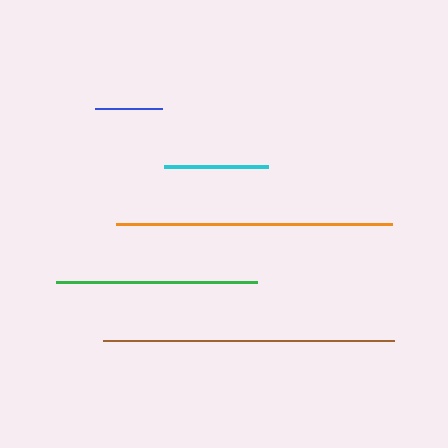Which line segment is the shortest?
The blue line is the shortest at approximately 67 pixels.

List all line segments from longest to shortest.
From longest to shortest: brown, orange, green, cyan, blue.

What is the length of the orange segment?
The orange segment is approximately 277 pixels long.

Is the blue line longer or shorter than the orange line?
The orange line is longer than the blue line.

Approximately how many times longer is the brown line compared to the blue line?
The brown line is approximately 4.3 times the length of the blue line.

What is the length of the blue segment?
The blue segment is approximately 67 pixels long.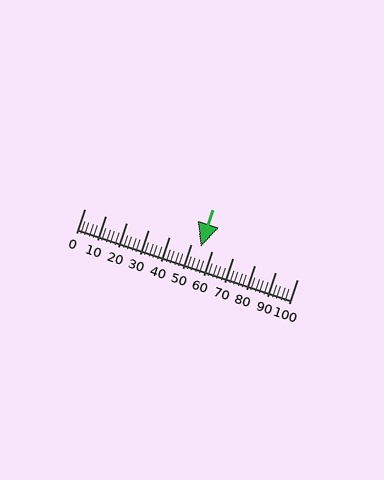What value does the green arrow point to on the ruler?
The green arrow points to approximately 55.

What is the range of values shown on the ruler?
The ruler shows values from 0 to 100.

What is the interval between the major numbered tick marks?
The major tick marks are spaced 10 units apart.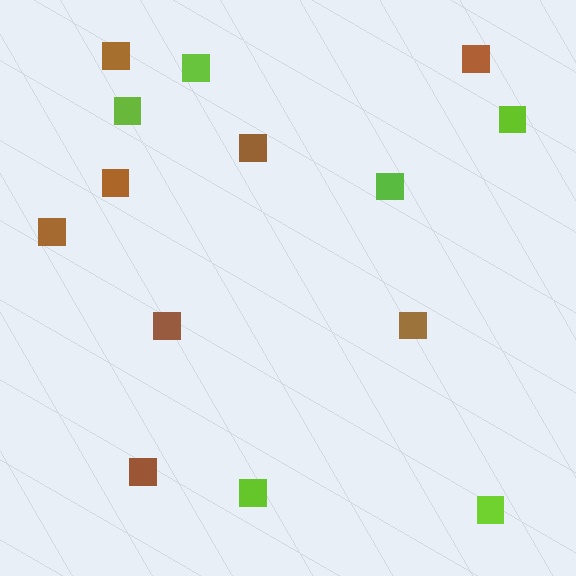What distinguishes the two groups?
There are 2 groups: one group of lime squares (6) and one group of brown squares (8).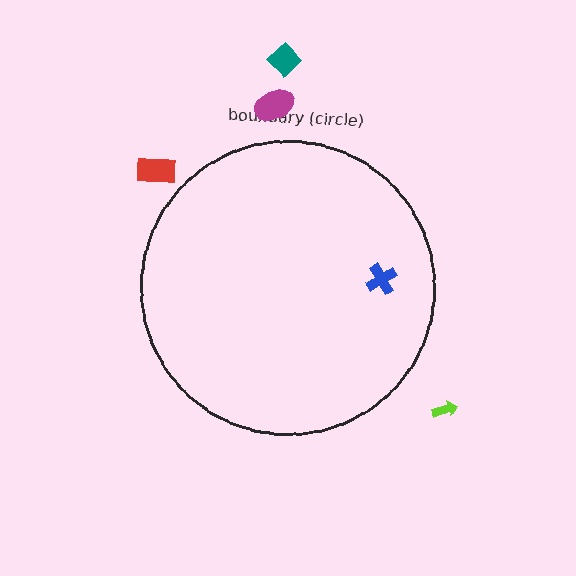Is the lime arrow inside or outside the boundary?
Outside.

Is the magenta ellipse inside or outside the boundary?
Outside.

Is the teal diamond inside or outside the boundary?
Outside.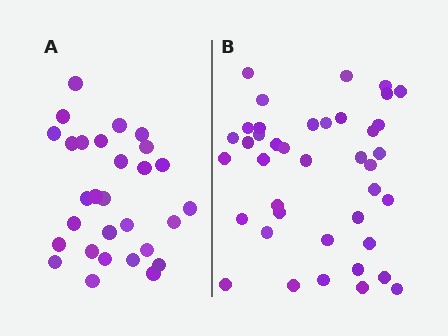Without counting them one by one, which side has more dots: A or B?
Region B (the right region) has more dots.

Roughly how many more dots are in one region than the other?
Region B has roughly 12 or so more dots than region A.